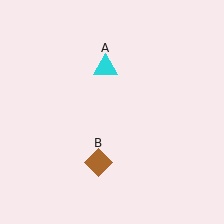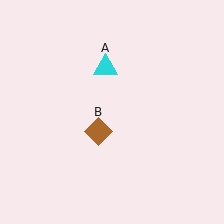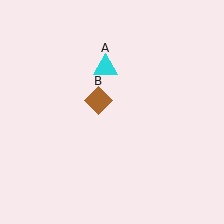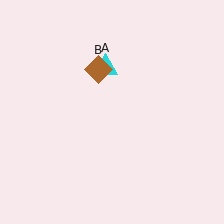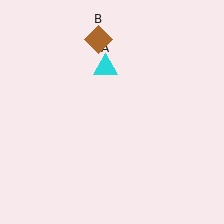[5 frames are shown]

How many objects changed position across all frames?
1 object changed position: brown diamond (object B).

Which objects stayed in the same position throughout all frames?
Cyan triangle (object A) remained stationary.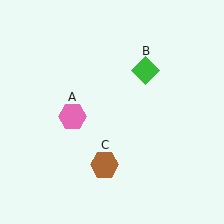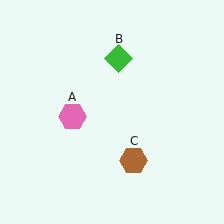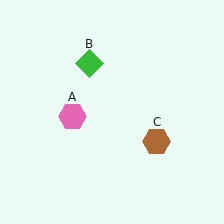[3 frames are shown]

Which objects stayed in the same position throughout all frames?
Pink hexagon (object A) remained stationary.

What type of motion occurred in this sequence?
The green diamond (object B), brown hexagon (object C) rotated counterclockwise around the center of the scene.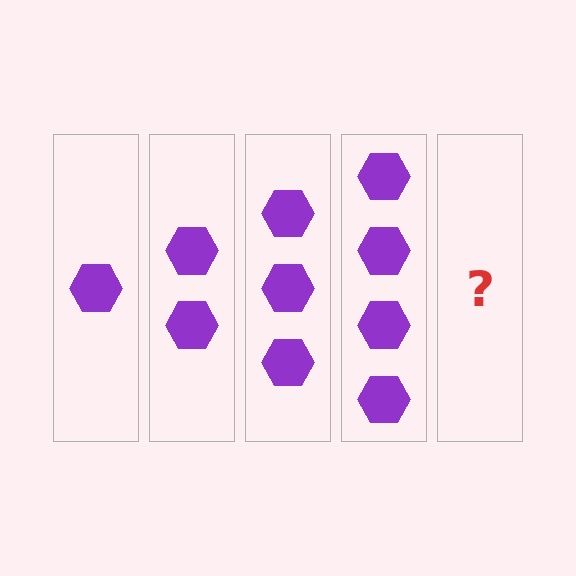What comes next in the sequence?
The next element should be 5 hexagons.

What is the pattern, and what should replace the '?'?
The pattern is that each step adds one more hexagon. The '?' should be 5 hexagons.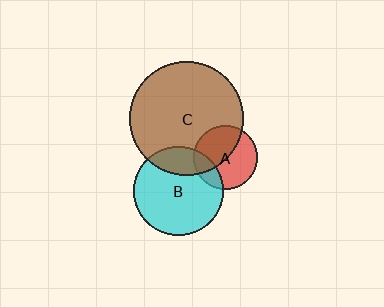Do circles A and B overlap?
Yes.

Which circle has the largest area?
Circle C (brown).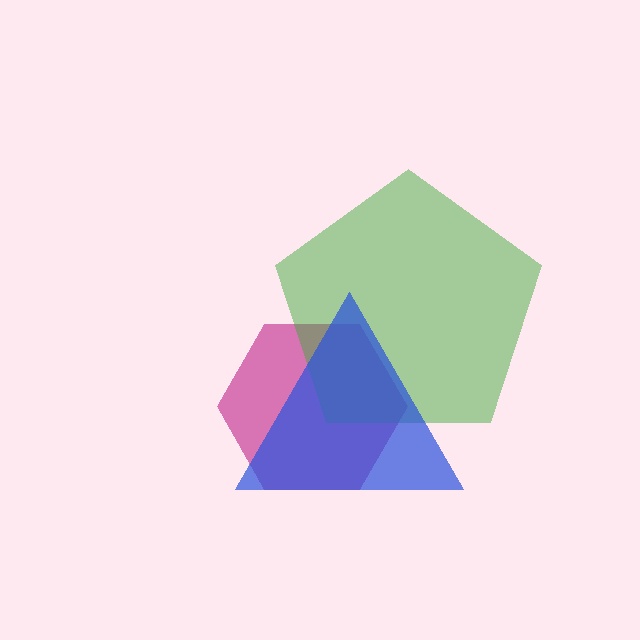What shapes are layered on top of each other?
The layered shapes are: a magenta hexagon, a green pentagon, a blue triangle.